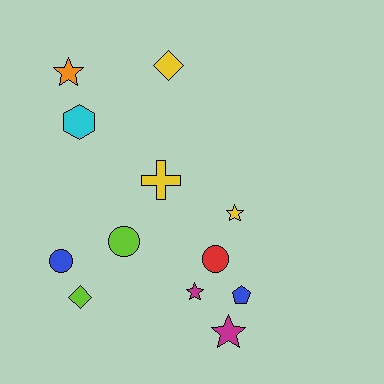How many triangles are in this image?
There are no triangles.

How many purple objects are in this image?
There are no purple objects.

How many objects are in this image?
There are 12 objects.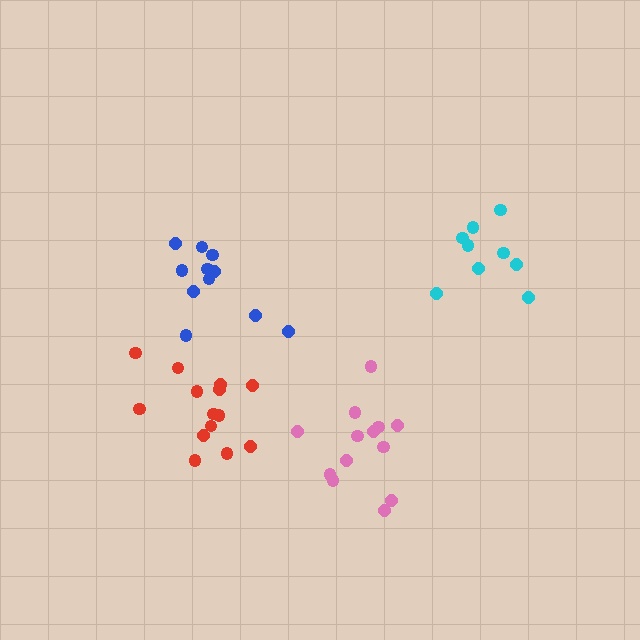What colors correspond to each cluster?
The clusters are colored: red, cyan, pink, blue.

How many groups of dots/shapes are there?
There are 4 groups.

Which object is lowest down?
The pink cluster is bottommost.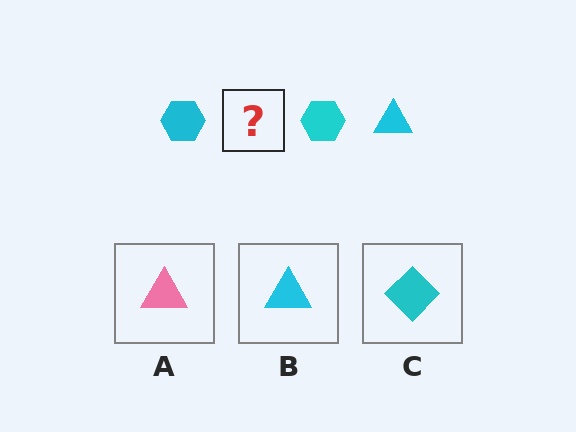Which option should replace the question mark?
Option B.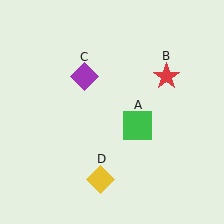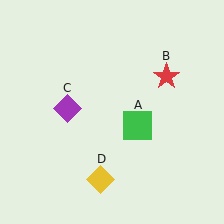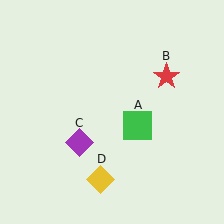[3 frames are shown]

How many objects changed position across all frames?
1 object changed position: purple diamond (object C).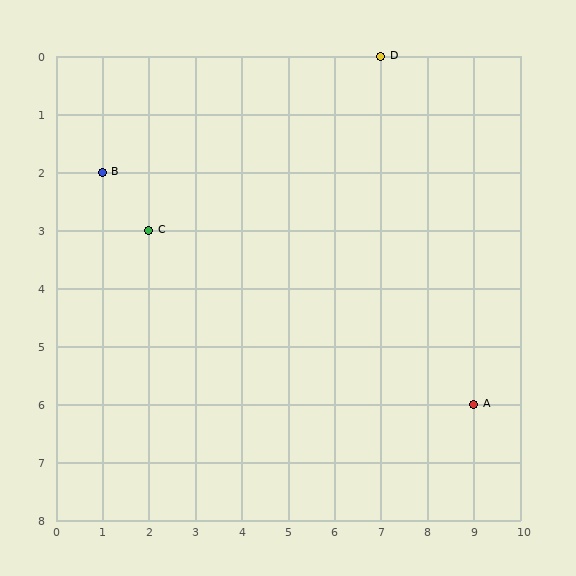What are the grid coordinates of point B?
Point B is at grid coordinates (1, 2).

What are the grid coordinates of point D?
Point D is at grid coordinates (7, 0).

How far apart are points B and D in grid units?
Points B and D are 6 columns and 2 rows apart (about 6.3 grid units diagonally).